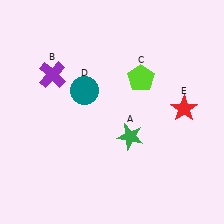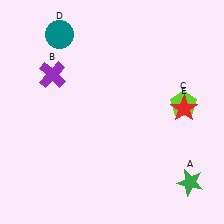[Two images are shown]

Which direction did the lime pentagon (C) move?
The lime pentagon (C) moved right.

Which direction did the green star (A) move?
The green star (A) moved right.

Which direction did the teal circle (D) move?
The teal circle (D) moved up.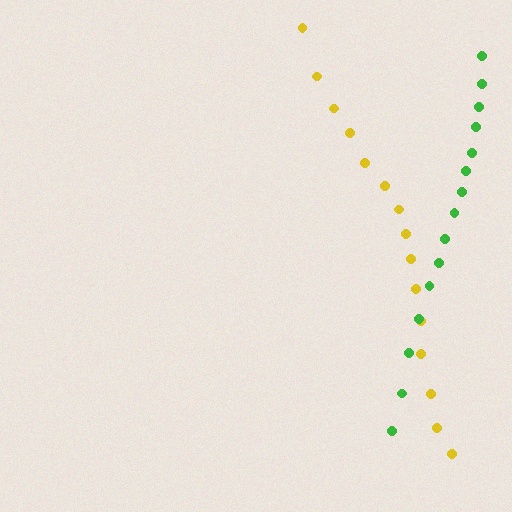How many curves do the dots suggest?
There are 2 distinct paths.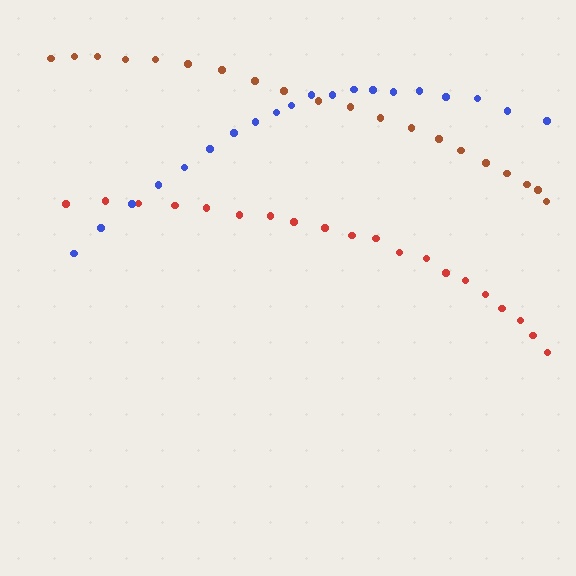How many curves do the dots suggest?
There are 3 distinct paths.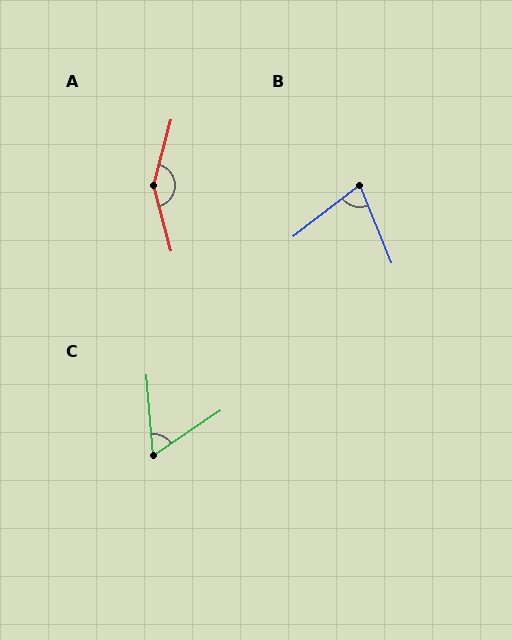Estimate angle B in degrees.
Approximately 74 degrees.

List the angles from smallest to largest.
C (61°), B (74°), A (150°).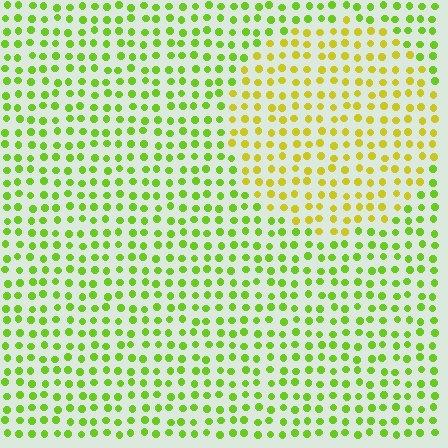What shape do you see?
I see a circle.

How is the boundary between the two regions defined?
The boundary is defined purely by a slight shift in hue (about 36 degrees). Spacing, size, and orientation are identical on both sides.